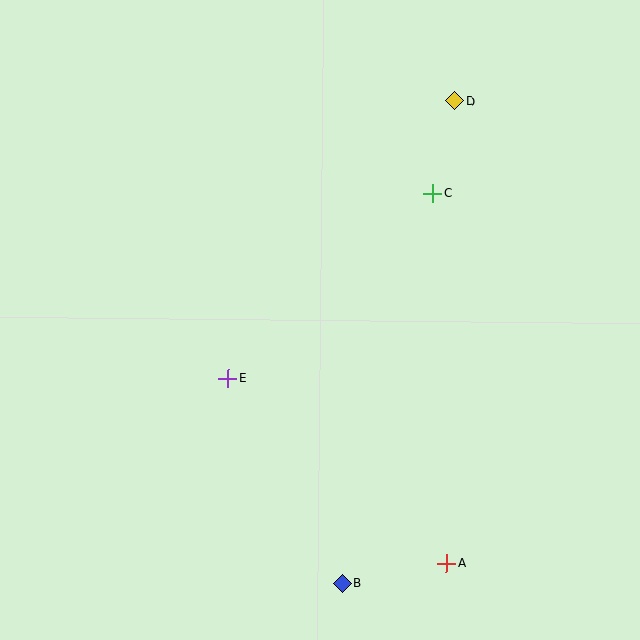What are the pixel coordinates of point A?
Point A is at (446, 564).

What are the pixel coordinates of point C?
Point C is at (433, 193).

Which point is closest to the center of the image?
Point E at (228, 378) is closest to the center.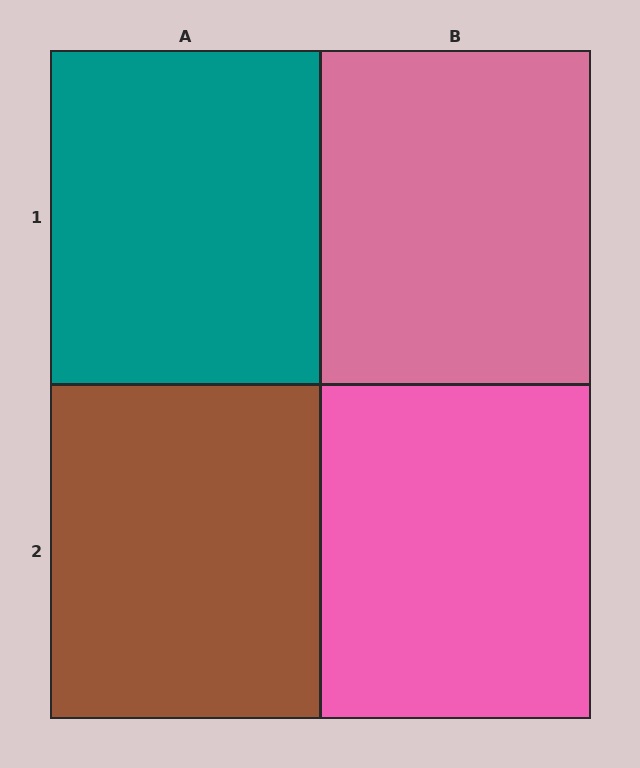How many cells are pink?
2 cells are pink.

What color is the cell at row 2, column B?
Pink.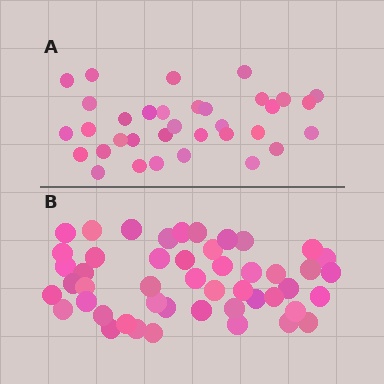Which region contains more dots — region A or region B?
Region B (the bottom region) has more dots.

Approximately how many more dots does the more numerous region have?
Region B has approximately 15 more dots than region A.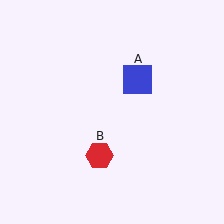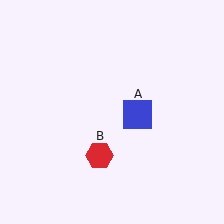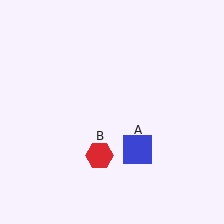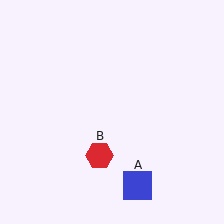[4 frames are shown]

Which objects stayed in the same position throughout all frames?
Red hexagon (object B) remained stationary.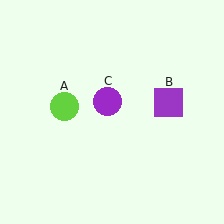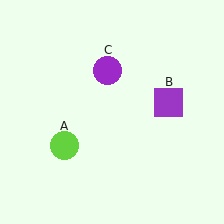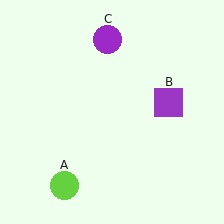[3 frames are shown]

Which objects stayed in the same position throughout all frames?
Purple square (object B) remained stationary.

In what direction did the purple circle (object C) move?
The purple circle (object C) moved up.